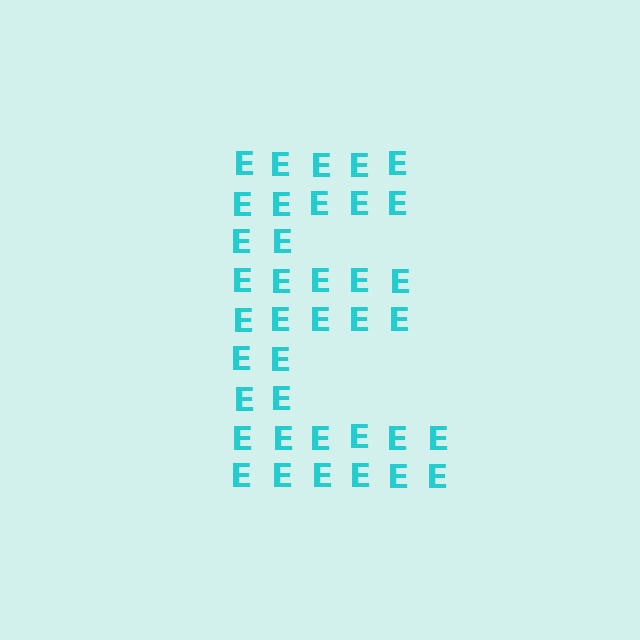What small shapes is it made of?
It is made of small letter E's.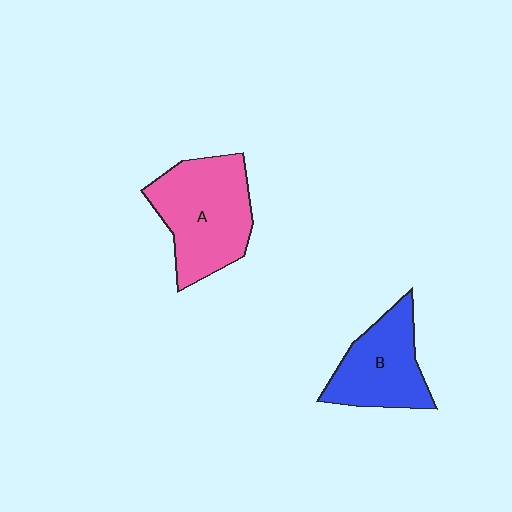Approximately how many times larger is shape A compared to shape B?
Approximately 1.3 times.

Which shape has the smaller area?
Shape B (blue).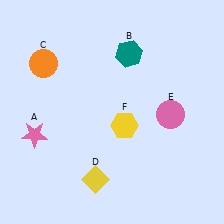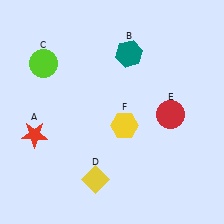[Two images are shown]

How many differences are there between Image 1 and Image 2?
There are 3 differences between the two images.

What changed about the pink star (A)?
In Image 1, A is pink. In Image 2, it changed to red.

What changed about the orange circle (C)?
In Image 1, C is orange. In Image 2, it changed to lime.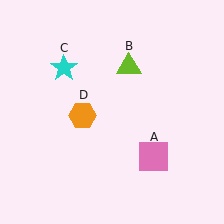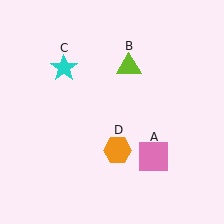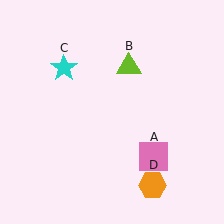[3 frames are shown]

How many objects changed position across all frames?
1 object changed position: orange hexagon (object D).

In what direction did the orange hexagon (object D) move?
The orange hexagon (object D) moved down and to the right.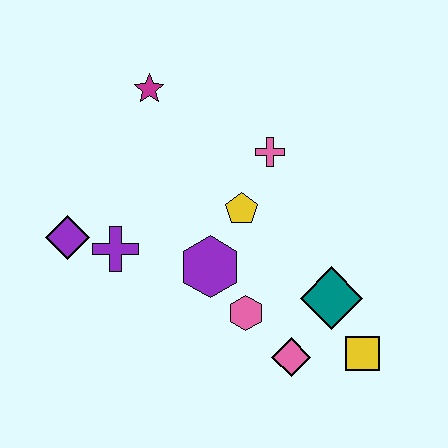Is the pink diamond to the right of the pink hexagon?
Yes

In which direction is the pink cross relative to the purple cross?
The pink cross is to the right of the purple cross.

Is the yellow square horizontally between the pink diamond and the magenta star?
No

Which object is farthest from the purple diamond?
The yellow square is farthest from the purple diamond.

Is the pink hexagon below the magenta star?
Yes